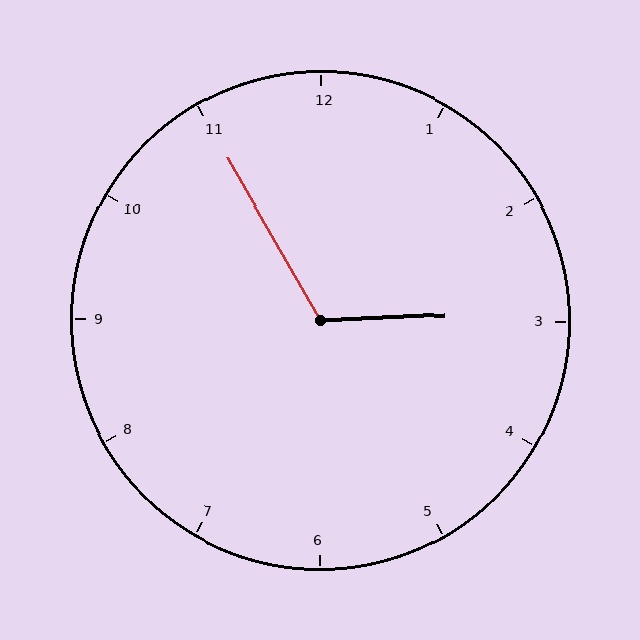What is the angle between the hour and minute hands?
Approximately 118 degrees.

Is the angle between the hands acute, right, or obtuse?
It is obtuse.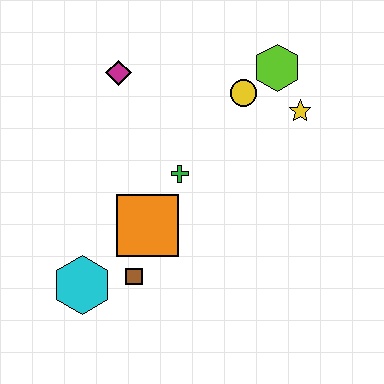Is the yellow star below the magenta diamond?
Yes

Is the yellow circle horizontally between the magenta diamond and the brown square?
No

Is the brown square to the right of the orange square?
No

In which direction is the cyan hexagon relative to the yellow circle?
The cyan hexagon is below the yellow circle.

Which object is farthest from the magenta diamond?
The cyan hexagon is farthest from the magenta diamond.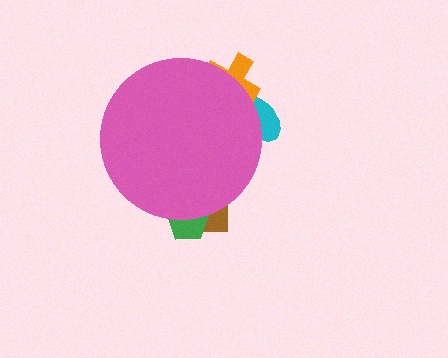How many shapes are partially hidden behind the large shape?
4 shapes are partially hidden.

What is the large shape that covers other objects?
A pink circle.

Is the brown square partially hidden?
Yes, the brown square is partially hidden behind the pink circle.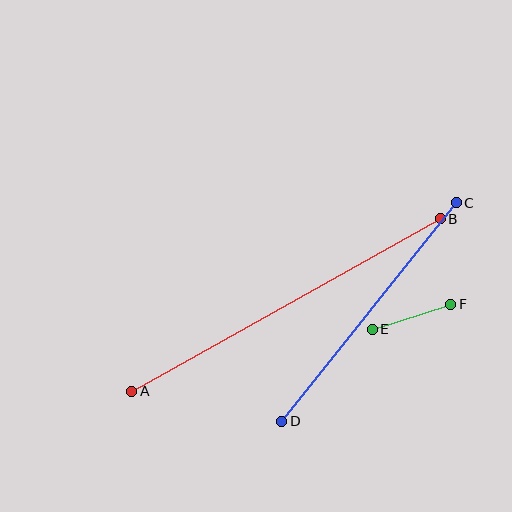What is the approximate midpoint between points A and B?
The midpoint is at approximately (286, 305) pixels.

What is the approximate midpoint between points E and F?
The midpoint is at approximately (411, 317) pixels.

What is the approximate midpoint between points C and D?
The midpoint is at approximately (369, 312) pixels.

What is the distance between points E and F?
The distance is approximately 82 pixels.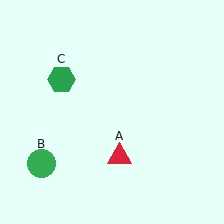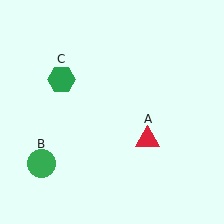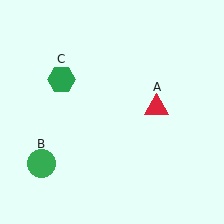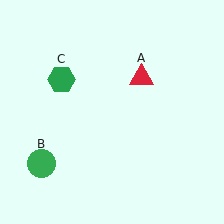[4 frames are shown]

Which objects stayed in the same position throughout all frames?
Green circle (object B) and green hexagon (object C) remained stationary.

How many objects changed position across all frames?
1 object changed position: red triangle (object A).